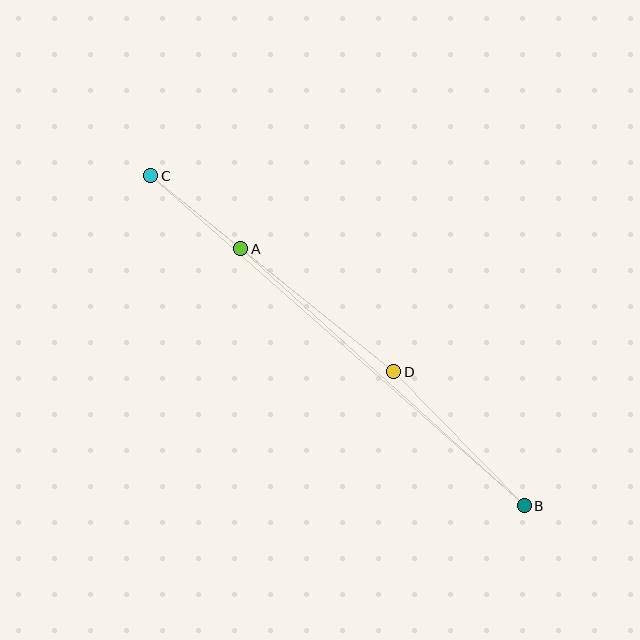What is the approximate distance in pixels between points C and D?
The distance between C and D is approximately 312 pixels.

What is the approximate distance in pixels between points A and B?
The distance between A and B is approximately 382 pixels.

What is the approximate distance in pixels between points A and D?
The distance between A and D is approximately 196 pixels.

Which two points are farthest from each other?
Points B and C are farthest from each other.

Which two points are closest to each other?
Points A and C are closest to each other.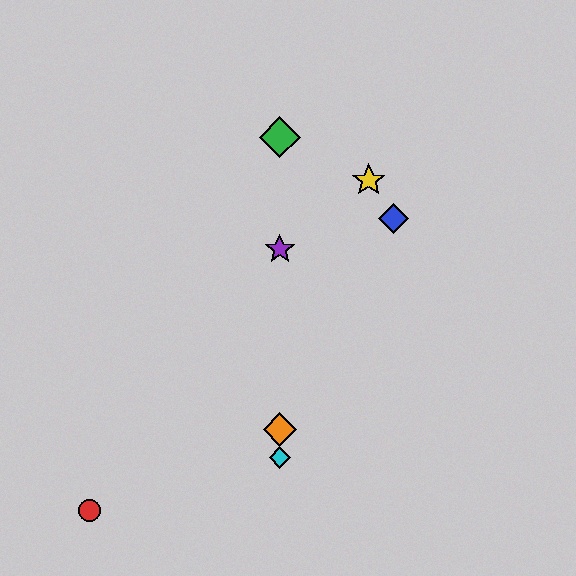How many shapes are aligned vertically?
4 shapes (the green diamond, the purple star, the orange diamond, the cyan diamond) are aligned vertically.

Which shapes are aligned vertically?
The green diamond, the purple star, the orange diamond, the cyan diamond are aligned vertically.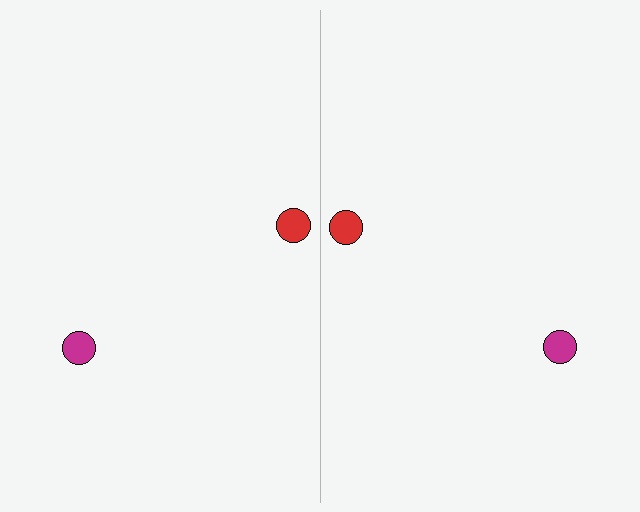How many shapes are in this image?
There are 4 shapes in this image.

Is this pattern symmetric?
Yes, this pattern has bilateral (reflection) symmetry.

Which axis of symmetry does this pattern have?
The pattern has a vertical axis of symmetry running through the center of the image.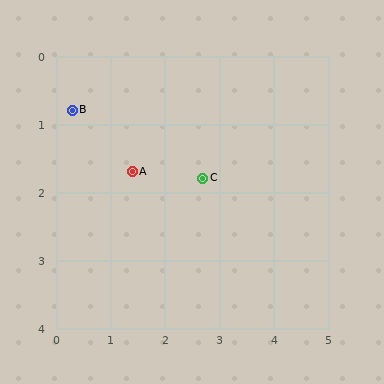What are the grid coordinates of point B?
Point B is at approximately (0.3, 0.8).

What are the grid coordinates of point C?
Point C is at approximately (2.7, 1.8).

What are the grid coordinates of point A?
Point A is at approximately (1.4, 1.7).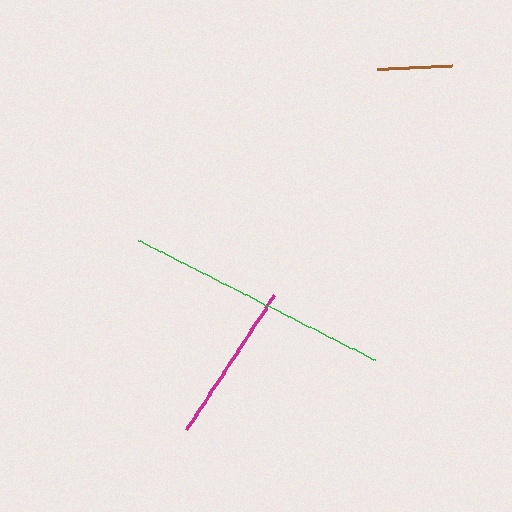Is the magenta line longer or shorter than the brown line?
The magenta line is longer than the brown line.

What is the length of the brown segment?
The brown segment is approximately 75 pixels long.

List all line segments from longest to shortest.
From longest to shortest: green, magenta, brown.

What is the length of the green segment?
The green segment is approximately 266 pixels long.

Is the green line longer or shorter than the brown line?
The green line is longer than the brown line.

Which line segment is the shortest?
The brown line is the shortest at approximately 75 pixels.